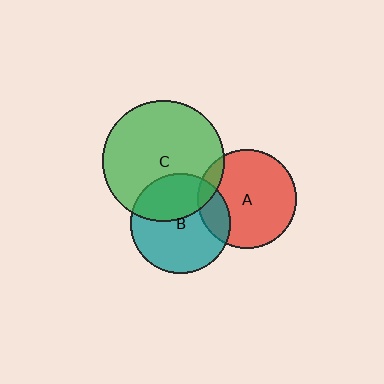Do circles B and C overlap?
Yes.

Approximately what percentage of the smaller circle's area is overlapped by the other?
Approximately 35%.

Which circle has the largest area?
Circle C (green).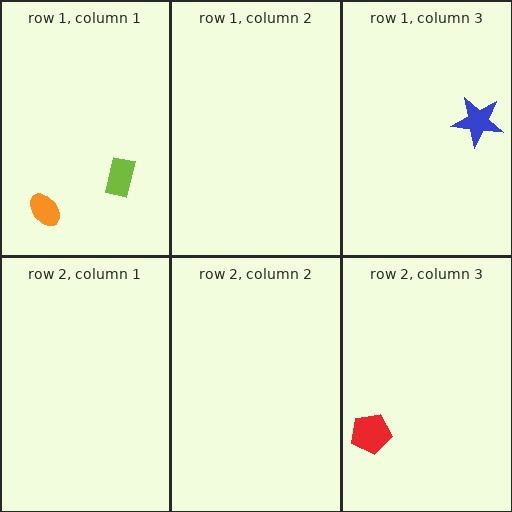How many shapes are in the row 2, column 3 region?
1.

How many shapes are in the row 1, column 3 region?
1.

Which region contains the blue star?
The row 1, column 3 region.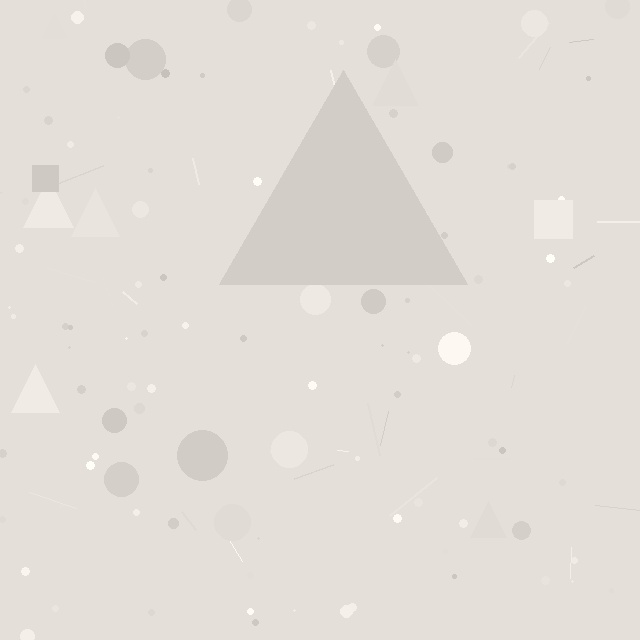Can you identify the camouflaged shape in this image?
The camouflaged shape is a triangle.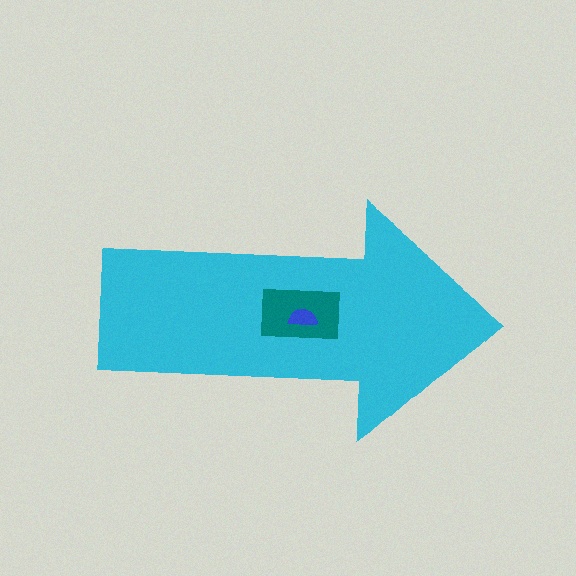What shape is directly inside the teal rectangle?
The blue semicircle.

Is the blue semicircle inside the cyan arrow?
Yes.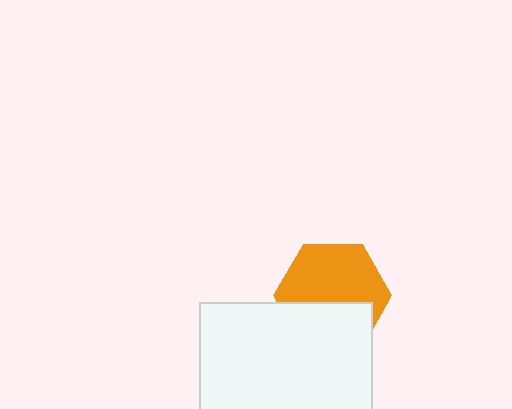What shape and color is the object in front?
The object in front is a white rectangle.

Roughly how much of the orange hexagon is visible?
About half of it is visible (roughly 60%).